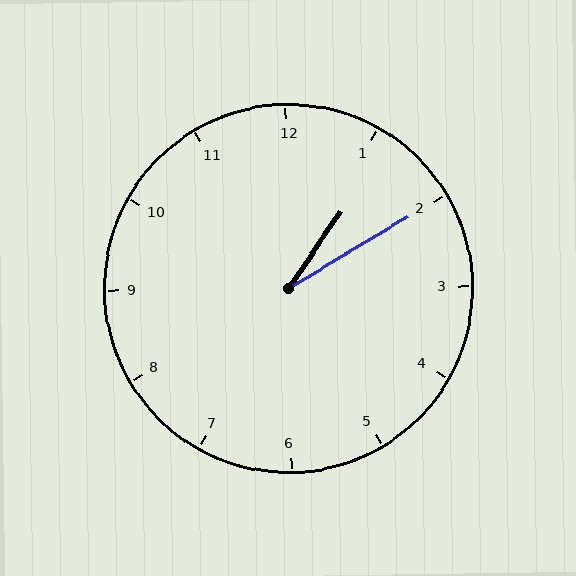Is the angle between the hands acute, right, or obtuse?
It is acute.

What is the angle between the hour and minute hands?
Approximately 25 degrees.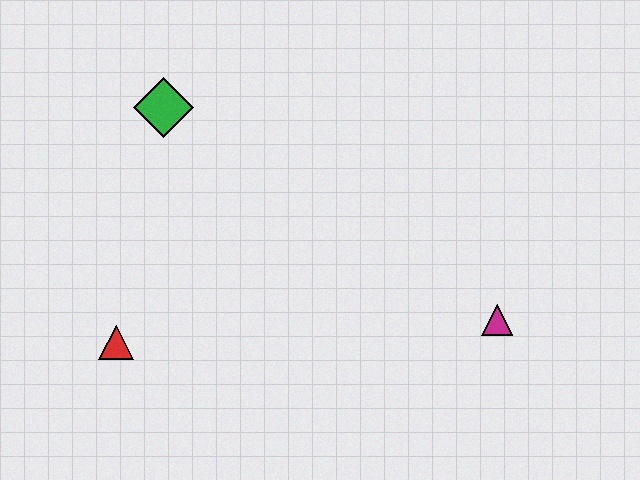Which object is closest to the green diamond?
The red triangle is closest to the green diamond.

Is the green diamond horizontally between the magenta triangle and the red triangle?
Yes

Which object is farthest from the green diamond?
The magenta triangle is farthest from the green diamond.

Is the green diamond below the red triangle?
No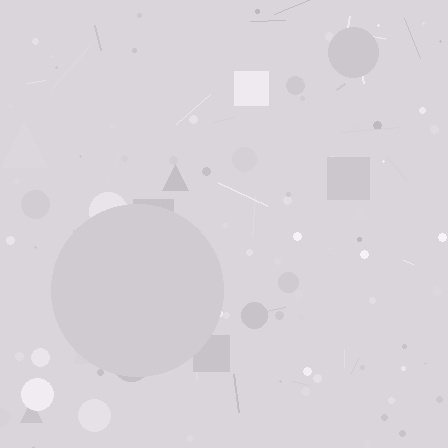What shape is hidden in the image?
A circle is hidden in the image.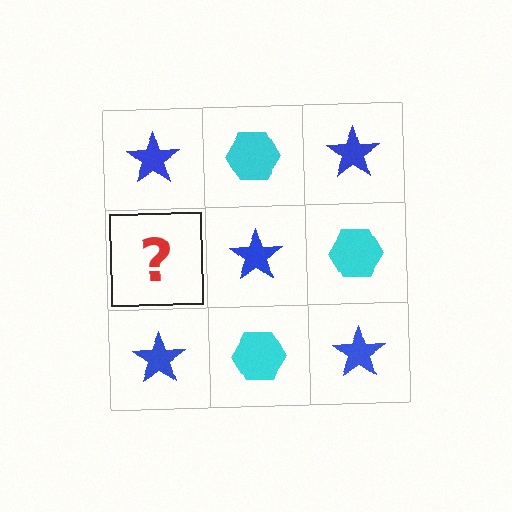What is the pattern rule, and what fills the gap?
The rule is that it alternates blue star and cyan hexagon in a checkerboard pattern. The gap should be filled with a cyan hexagon.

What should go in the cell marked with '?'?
The missing cell should contain a cyan hexagon.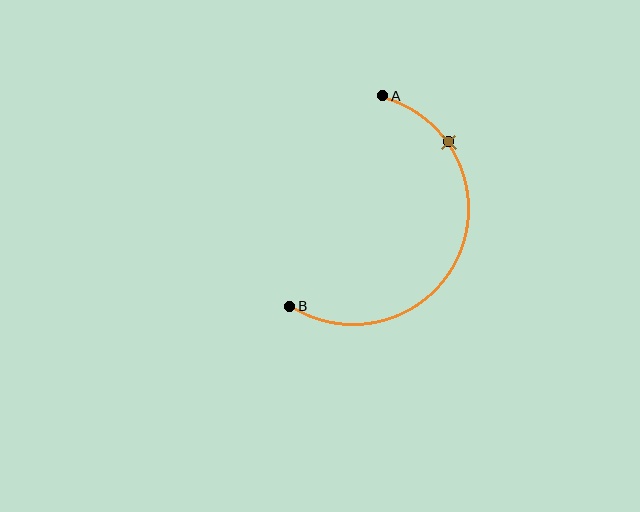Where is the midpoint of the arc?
The arc midpoint is the point on the curve farthest from the straight line joining A and B. It sits to the right of that line.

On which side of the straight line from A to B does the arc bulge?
The arc bulges to the right of the straight line connecting A and B.